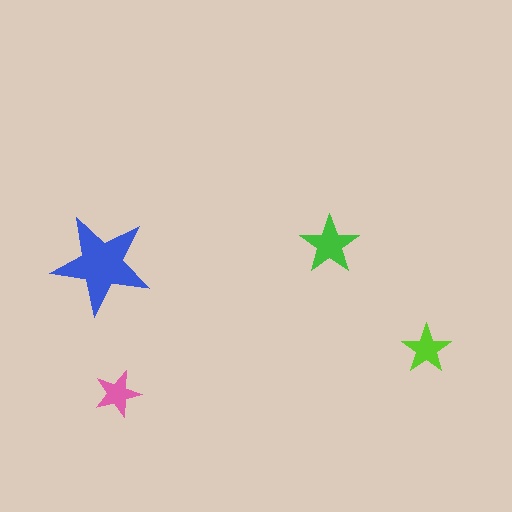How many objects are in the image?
There are 4 objects in the image.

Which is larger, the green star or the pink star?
The green one.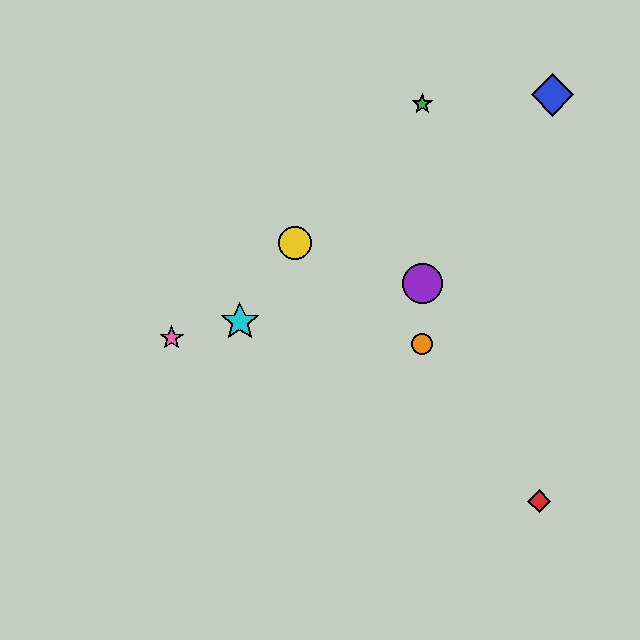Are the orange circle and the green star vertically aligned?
Yes, both are at x≈422.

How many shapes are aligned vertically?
3 shapes (the green star, the purple circle, the orange circle) are aligned vertically.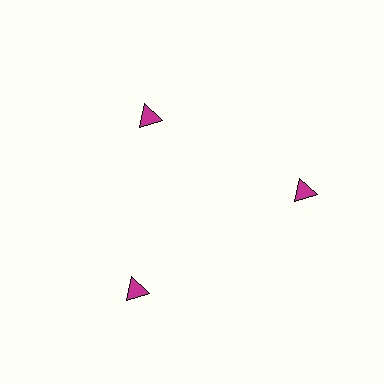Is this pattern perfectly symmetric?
No. The 3 magenta triangles are arranged in a ring, but one element near the 11 o'clock position is pulled inward toward the center, breaking the 3-fold rotational symmetry.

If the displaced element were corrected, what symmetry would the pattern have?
It would have 3-fold rotational symmetry — the pattern would map onto itself every 120 degrees.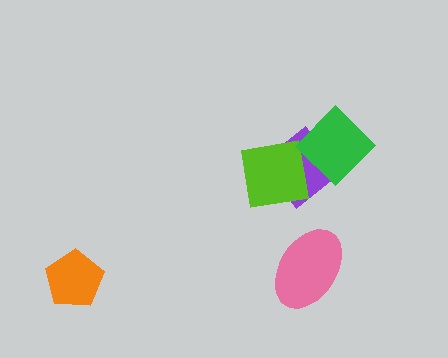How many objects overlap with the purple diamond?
2 objects overlap with the purple diamond.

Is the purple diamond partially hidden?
Yes, it is partially covered by another shape.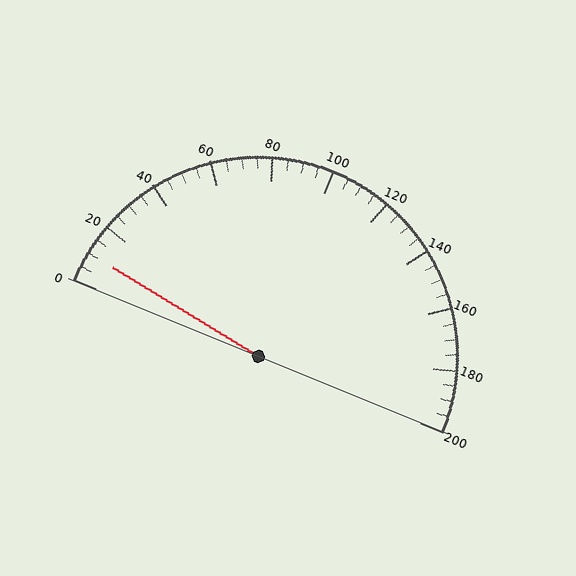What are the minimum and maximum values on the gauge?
The gauge ranges from 0 to 200.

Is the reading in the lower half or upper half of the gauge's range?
The reading is in the lower half of the range (0 to 200).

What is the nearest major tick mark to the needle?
The nearest major tick mark is 0.